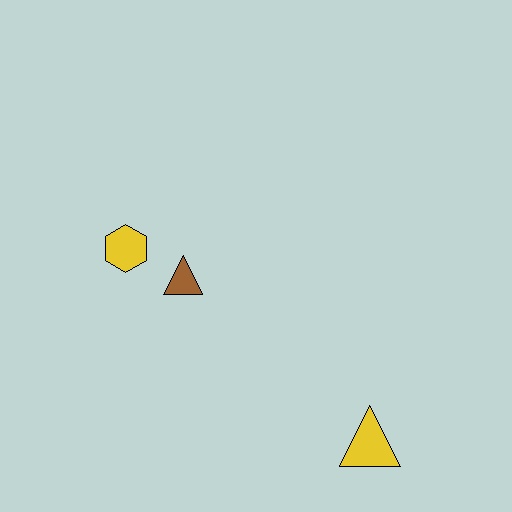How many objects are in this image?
There are 3 objects.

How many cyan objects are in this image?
There are no cyan objects.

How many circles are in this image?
There are no circles.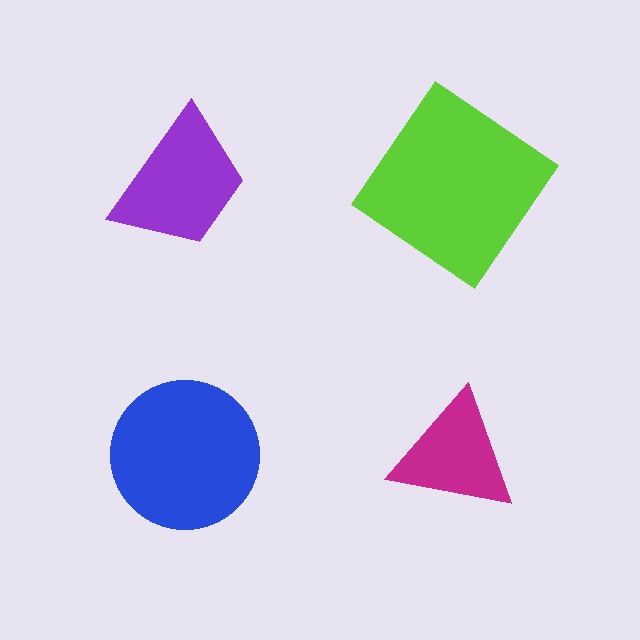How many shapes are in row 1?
2 shapes.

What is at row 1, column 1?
A purple trapezoid.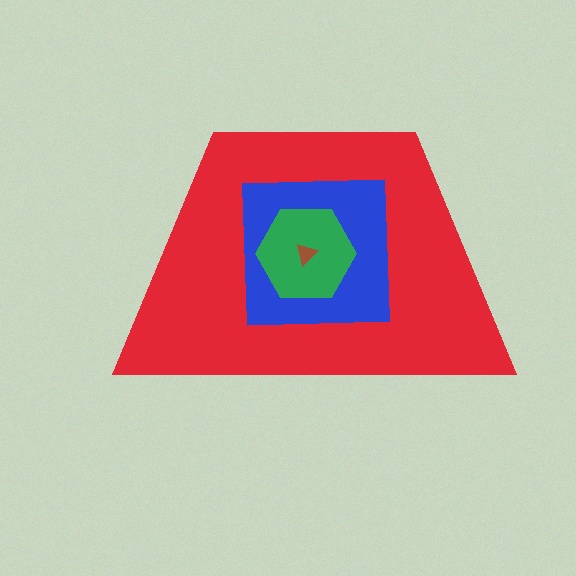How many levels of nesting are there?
4.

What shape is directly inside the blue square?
The green hexagon.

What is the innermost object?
The brown triangle.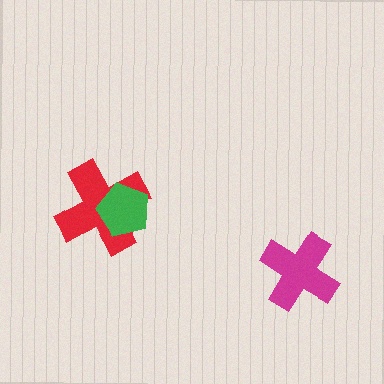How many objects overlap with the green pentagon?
1 object overlaps with the green pentagon.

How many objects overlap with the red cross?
1 object overlaps with the red cross.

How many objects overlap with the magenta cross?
0 objects overlap with the magenta cross.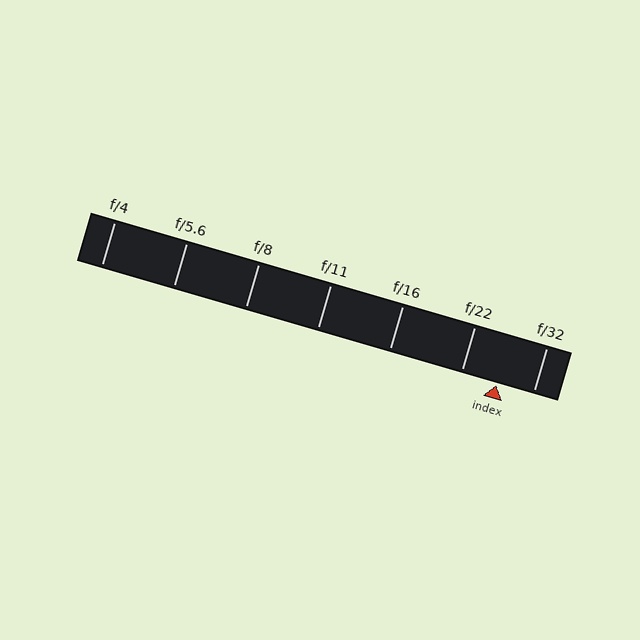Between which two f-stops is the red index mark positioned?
The index mark is between f/22 and f/32.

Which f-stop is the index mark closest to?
The index mark is closest to f/32.